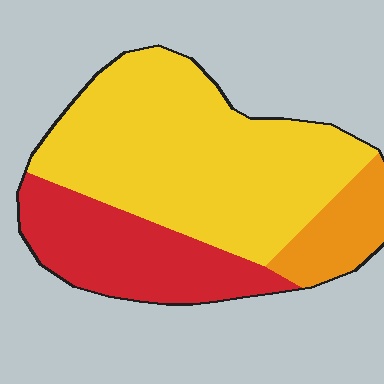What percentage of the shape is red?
Red covers 27% of the shape.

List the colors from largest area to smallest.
From largest to smallest: yellow, red, orange.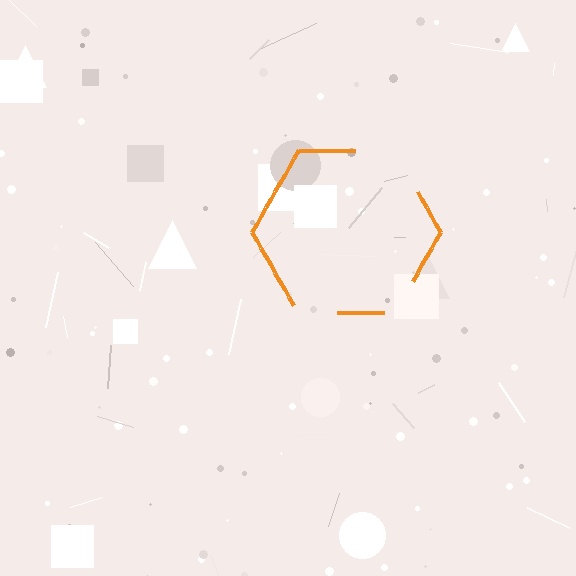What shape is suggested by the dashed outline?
The dashed outline suggests a hexagon.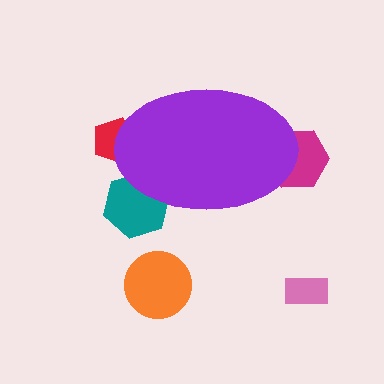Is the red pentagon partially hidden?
Yes, the red pentagon is partially hidden behind the purple ellipse.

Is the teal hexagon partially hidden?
Yes, the teal hexagon is partially hidden behind the purple ellipse.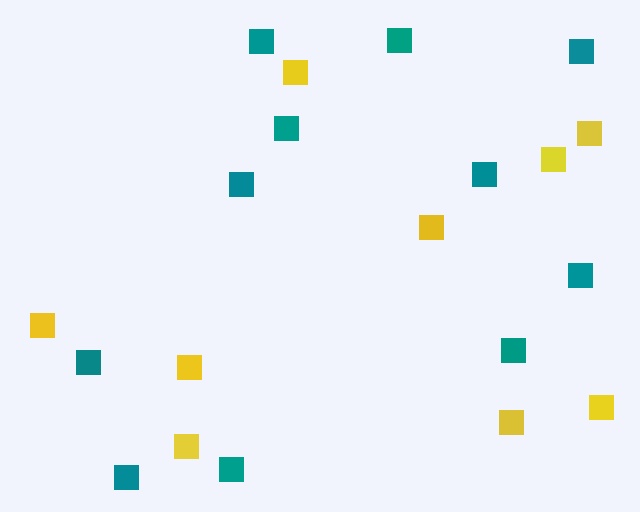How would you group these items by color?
There are 2 groups: one group of yellow squares (9) and one group of teal squares (11).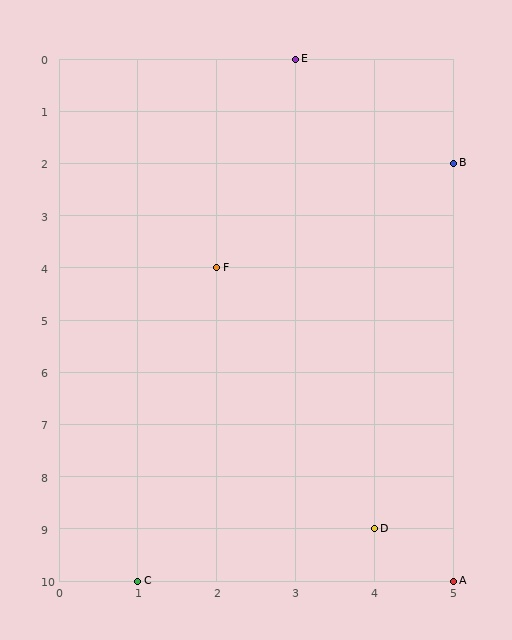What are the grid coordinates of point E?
Point E is at grid coordinates (3, 0).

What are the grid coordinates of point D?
Point D is at grid coordinates (4, 9).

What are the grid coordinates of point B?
Point B is at grid coordinates (5, 2).